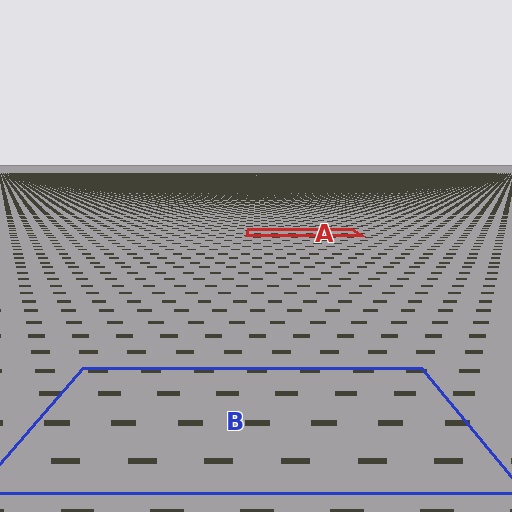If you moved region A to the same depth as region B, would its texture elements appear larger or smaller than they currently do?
They would appear larger. At a closer depth, the same texture elements are projected at a bigger on-screen size.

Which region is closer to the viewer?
Region B is closer. The texture elements there are larger and more spread out.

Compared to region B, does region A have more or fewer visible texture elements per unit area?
Region A has more texture elements per unit area — they are packed more densely because it is farther away.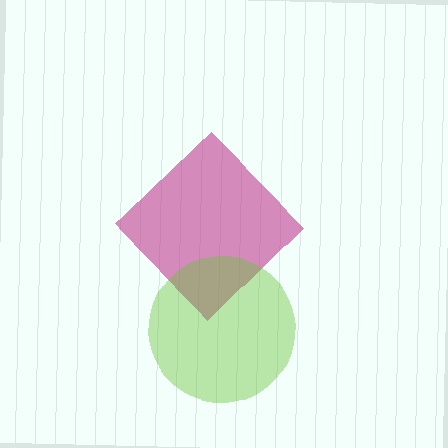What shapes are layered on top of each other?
The layered shapes are: a magenta diamond, a lime circle.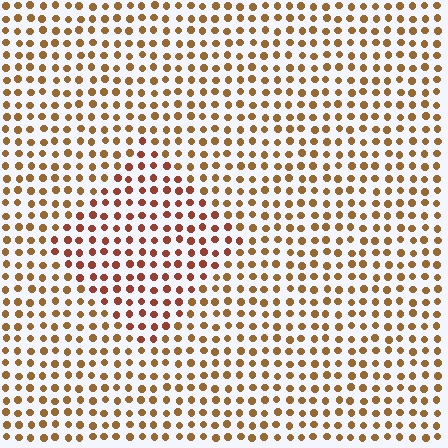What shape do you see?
I see a diamond.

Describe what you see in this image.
The image is filled with small brown elements in a uniform arrangement. A diamond-shaped region is visible where the elements are tinted to a slightly different hue, forming a subtle color boundary.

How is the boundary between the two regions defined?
The boundary is defined purely by a slight shift in hue (about 26 degrees). Spacing, size, and orientation are identical on both sides.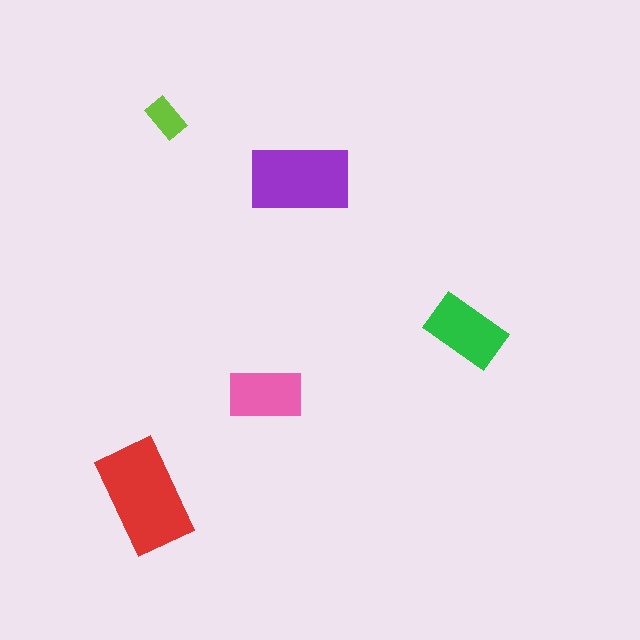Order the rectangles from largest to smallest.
the red one, the purple one, the green one, the pink one, the lime one.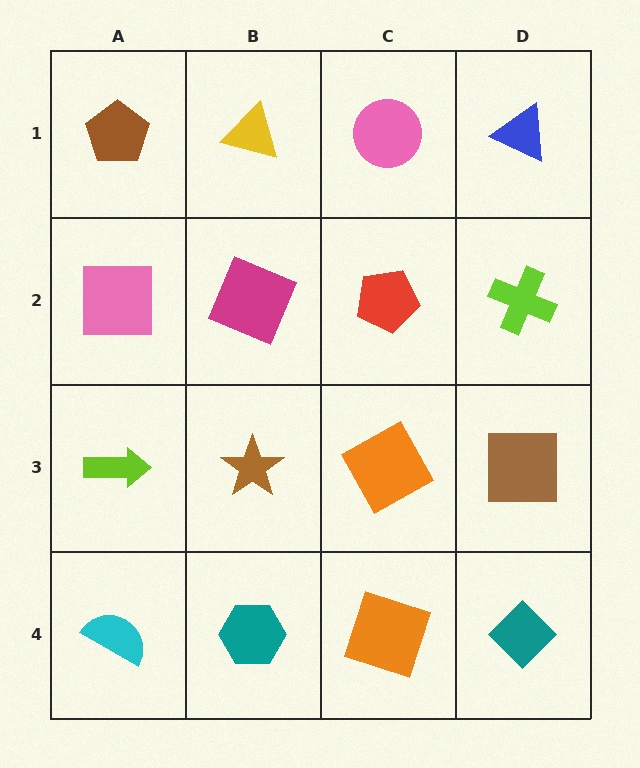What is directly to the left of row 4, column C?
A teal hexagon.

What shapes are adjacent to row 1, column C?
A red pentagon (row 2, column C), a yellow triangle (row 1, column B), a blue triangle (row 1, column D).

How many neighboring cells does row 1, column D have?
2.